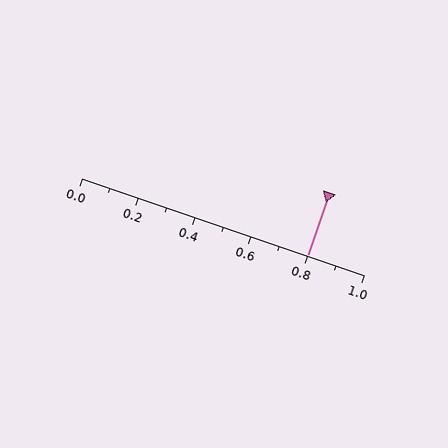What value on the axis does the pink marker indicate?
The marker indicates approximately 0.8.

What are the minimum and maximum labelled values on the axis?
The axis runs from 0.0 to 1.0.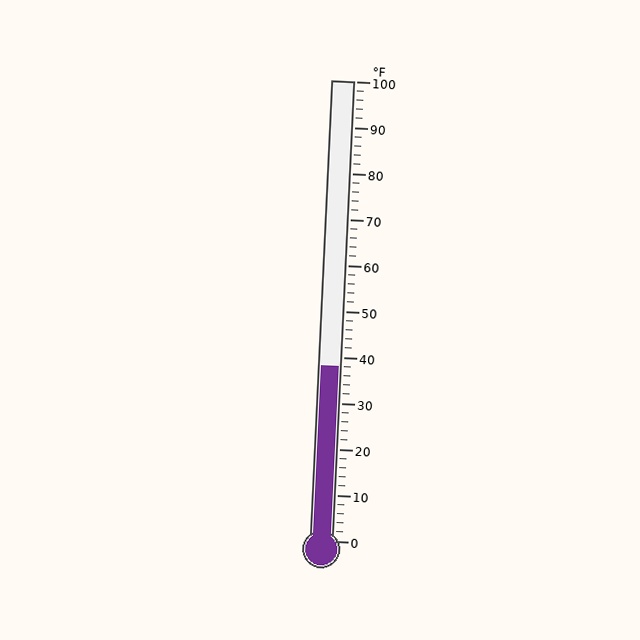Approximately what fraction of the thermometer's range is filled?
The thermometer is filled to approximately 40% of its range.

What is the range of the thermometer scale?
The thermometer scale ranges from 0°F to 100°F.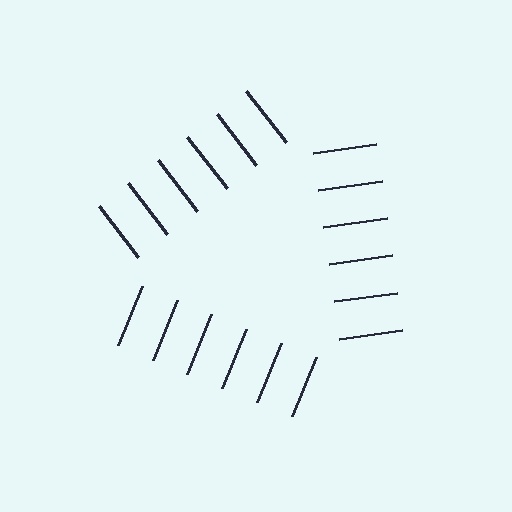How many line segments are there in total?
18 — 6 along each of the 3 edges.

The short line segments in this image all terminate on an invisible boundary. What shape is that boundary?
An illusory triangle — the line segments terminate on its edges but no continuous stroke is drawn.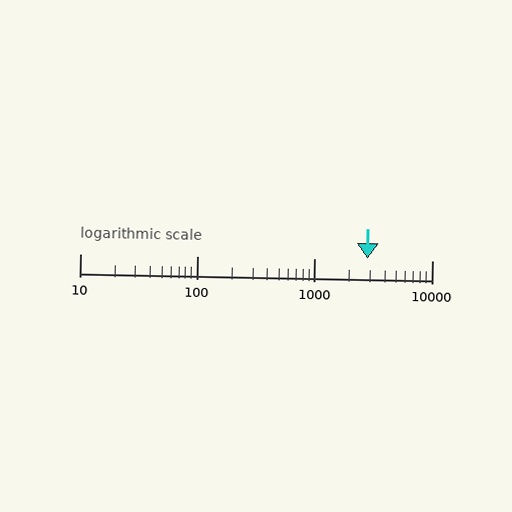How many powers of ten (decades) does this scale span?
The scale spans 3 decades, from 10 to 10000.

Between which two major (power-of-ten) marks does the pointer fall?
The pointer is between 1000 and 10000.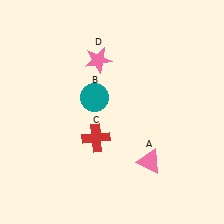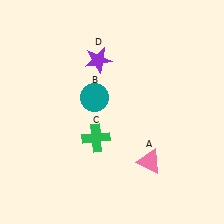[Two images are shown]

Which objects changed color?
C changed from red to green. D changed from pink to purple.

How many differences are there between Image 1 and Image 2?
There are 2 differences between the two images.